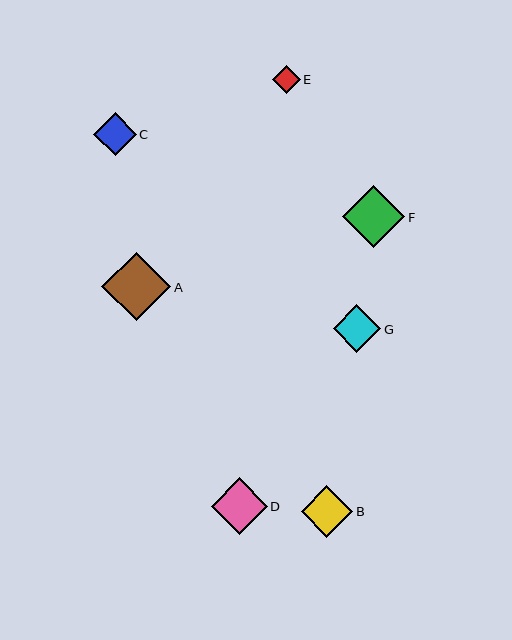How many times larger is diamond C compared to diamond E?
Diamond C is approximately 1.5 times the size of diamond E.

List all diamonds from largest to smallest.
From largest to smallest: A, F, D, B, G, C, E.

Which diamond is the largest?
Diamond A is the largest with a size of approximately 69 pixels.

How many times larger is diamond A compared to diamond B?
Diamond A is approximately 1.3 times the size of diamond B.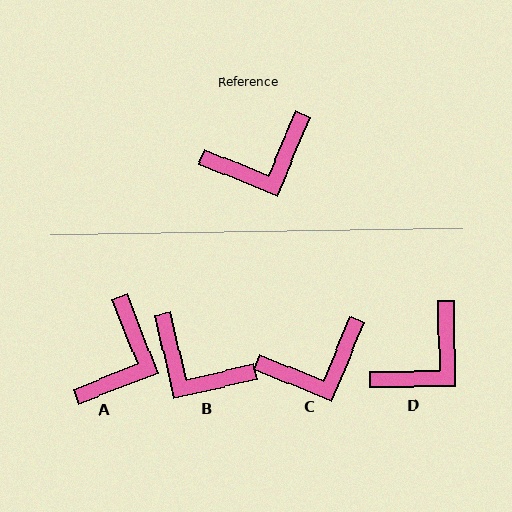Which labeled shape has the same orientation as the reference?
C.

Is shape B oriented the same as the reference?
No, it is off by about 54 degrees.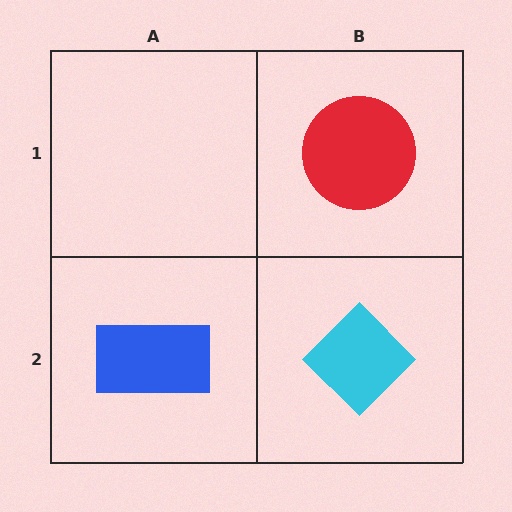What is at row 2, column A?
A blue rectangle.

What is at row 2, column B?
A cyan diamond.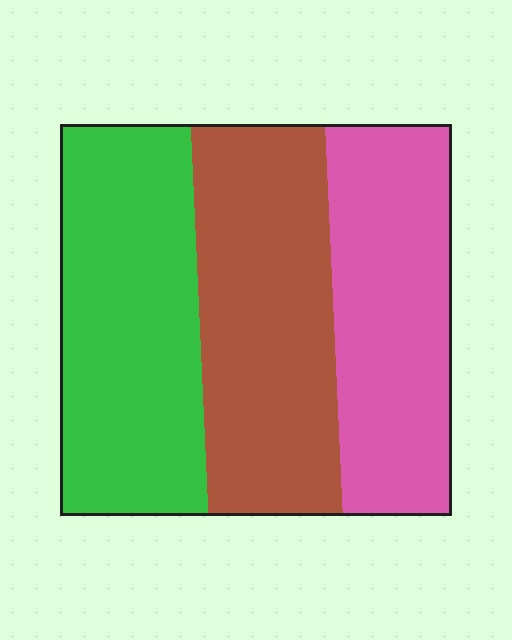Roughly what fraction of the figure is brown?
Brown takes up between a third and a half of the figure.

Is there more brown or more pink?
Brown.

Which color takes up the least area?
Pink, at roughly 30%.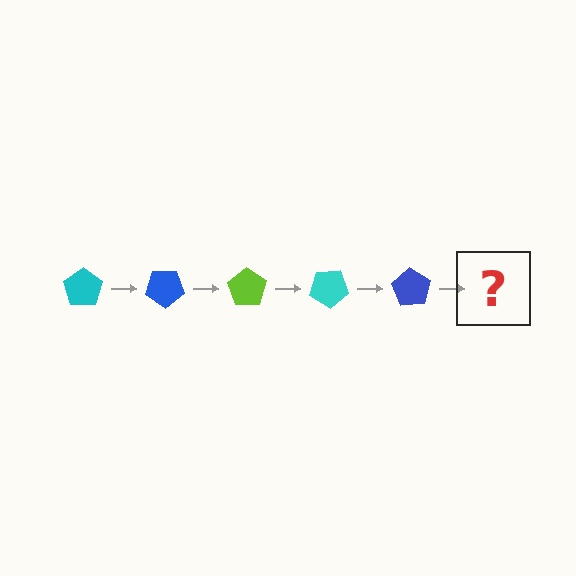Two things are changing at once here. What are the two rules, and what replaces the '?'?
The two rules are that it rotates 35 degrees each step and the color cycles through cyan, blue, and lime. The '?' should be a lime pentagon, rotated 175 degrees from the start.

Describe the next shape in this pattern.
It should be a lime pentagon, rotated 175 degrees from the start.